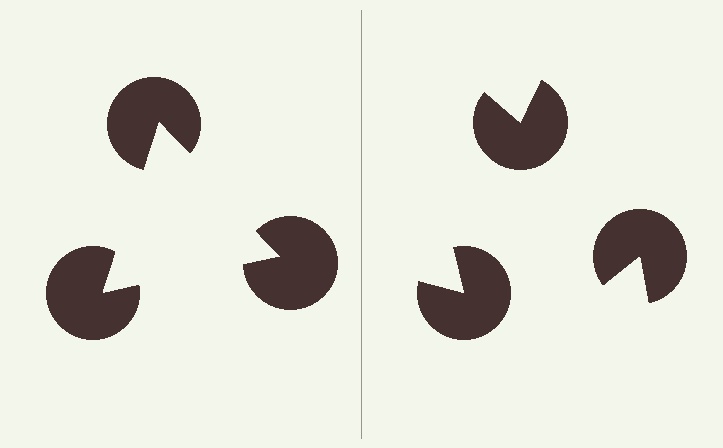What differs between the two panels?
The pac-man discs are positioned identically on both sides; only the wedge orientations differ. On the left they align to a triangle; on the right they are misaligned.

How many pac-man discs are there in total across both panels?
6 — 3 on each side.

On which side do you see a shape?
An illusory triangle appears on the left side. On the right side the wedge cuts are rotated, so no coherent shape forms.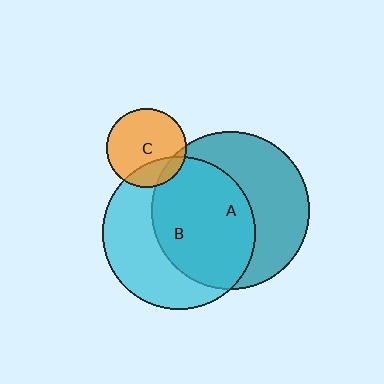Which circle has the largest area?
Circle A (teal).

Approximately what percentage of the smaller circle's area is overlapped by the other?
Approximately 55%.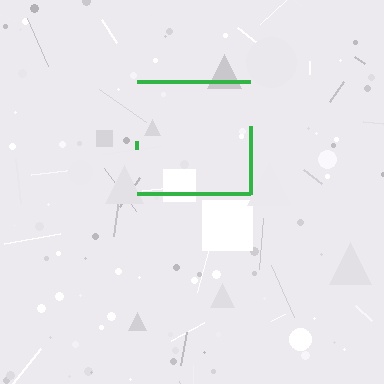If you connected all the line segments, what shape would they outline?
They would outline a square.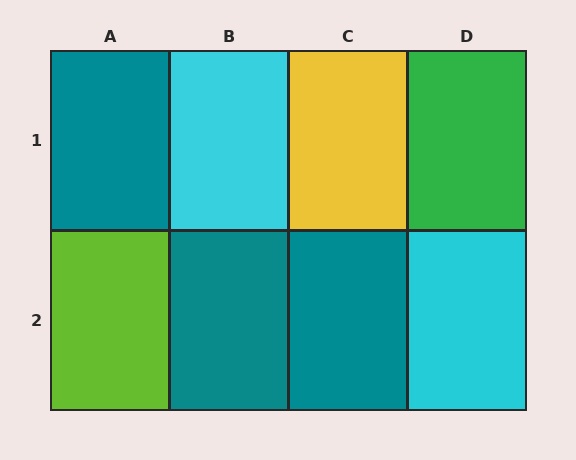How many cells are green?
1 cell is green.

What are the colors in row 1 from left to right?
Teal, cyan, yellow, green.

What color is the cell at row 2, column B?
Teal.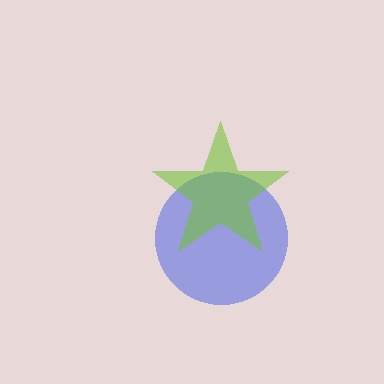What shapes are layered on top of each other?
The layered shapes are: a blue circle, a lime star.